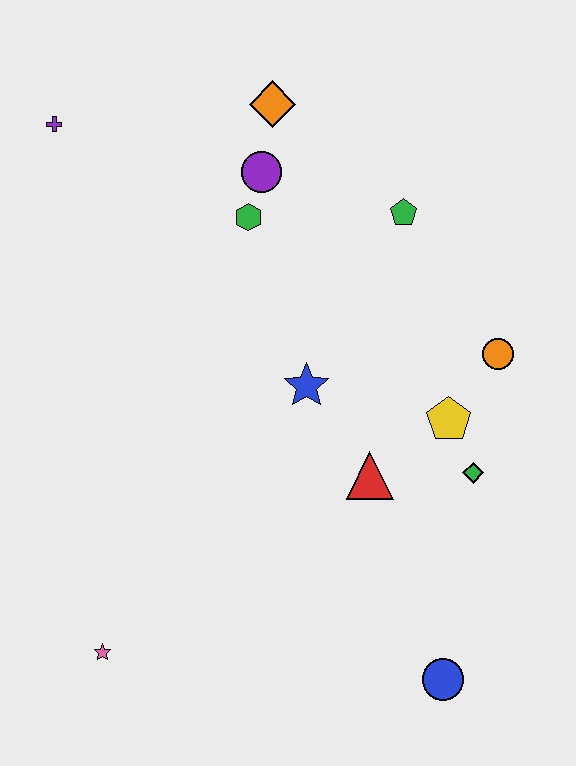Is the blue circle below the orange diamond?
Yes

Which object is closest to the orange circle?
The yellow pentagon is closest to the orange circle.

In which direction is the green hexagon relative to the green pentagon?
The green hexagon is to the left of the green pentagon.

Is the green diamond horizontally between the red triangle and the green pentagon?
No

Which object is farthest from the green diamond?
The purple cross is farthest from the green diamond.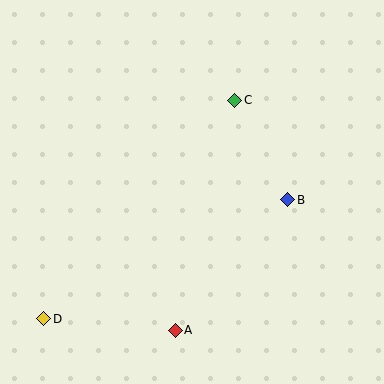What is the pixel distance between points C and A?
The distance between C and A is 237 pixels.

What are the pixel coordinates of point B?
Point B is at (288, 200).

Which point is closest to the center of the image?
Point B at (288, 200) is closest to the center.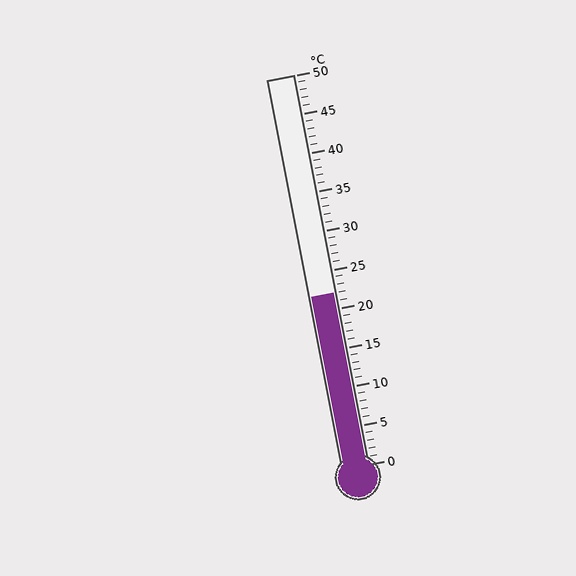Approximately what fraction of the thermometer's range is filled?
The thermometer is filled to approximately 45% of its range.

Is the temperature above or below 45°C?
The temperature is below 45°C.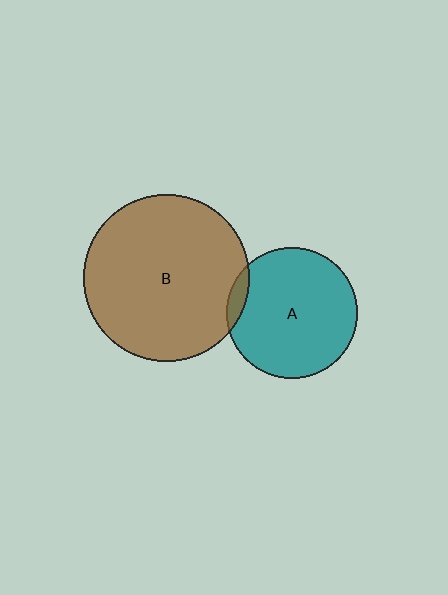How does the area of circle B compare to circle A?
Approximately 1.6 times.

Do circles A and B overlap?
Yes.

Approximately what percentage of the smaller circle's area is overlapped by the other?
Approximately 5%.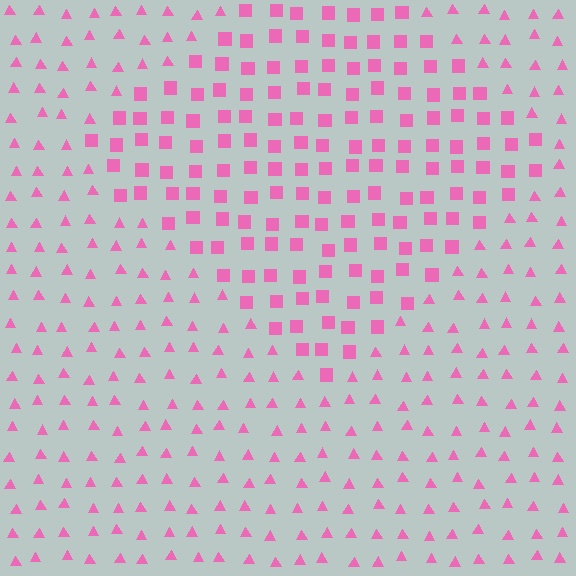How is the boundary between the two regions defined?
The boundary is defined by a change in element shape: squares inside vs. triangles outside. All elements share the same color and spacing.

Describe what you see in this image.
The image is filled with small pink elements arranged in a uniform grid. A diamond-shaped region contains squares, while the surrounding area contains triangles. The boundary is defined purely by the change in element shape.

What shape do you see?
I see a diamond.